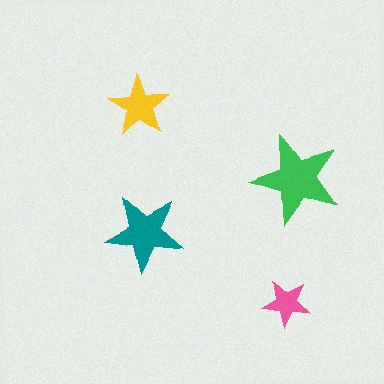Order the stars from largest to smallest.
the green one, the teal one, the yellow one, the pink one.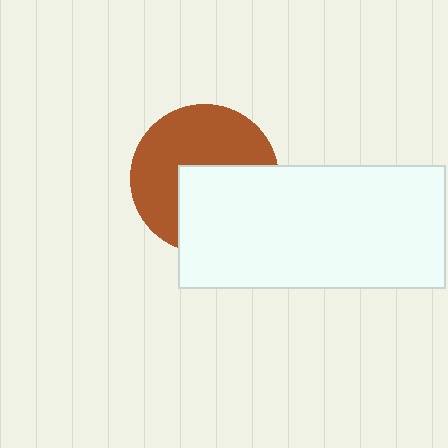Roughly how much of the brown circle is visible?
About half of it is visible (roughly 56%).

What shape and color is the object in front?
The object in front is a white rectangle.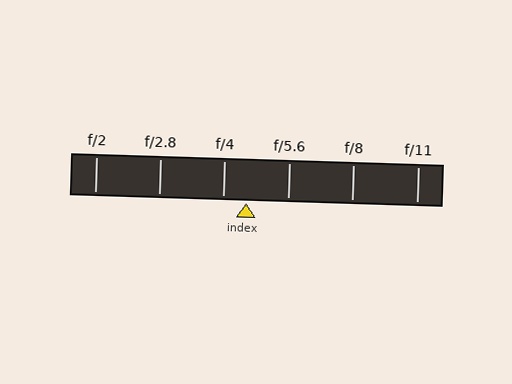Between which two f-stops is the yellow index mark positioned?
The index mark is between f/4 and f/5.6.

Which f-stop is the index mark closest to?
The index mark is closest to f/4.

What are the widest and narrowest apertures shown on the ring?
The widest aperture shown is f/2 and the narrowest is f/11.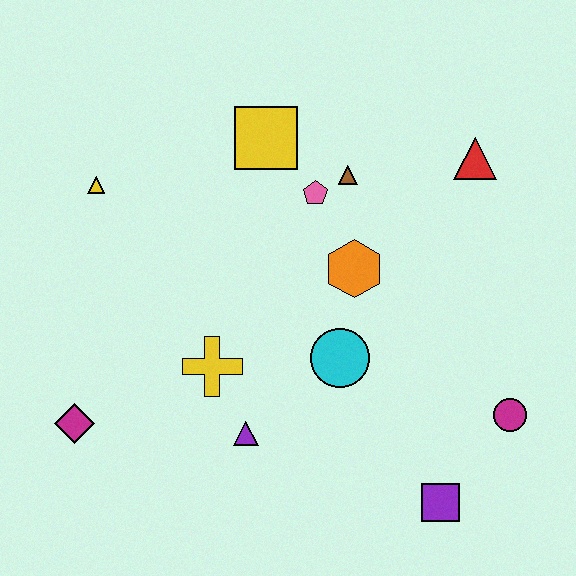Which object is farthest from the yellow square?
The purple square is farthest from the yellow square.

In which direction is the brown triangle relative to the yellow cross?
The brown triangle is above the yellow cross.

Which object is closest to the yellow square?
The pink pentagon is closest to the yellow square.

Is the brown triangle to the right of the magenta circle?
No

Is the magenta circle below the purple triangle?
No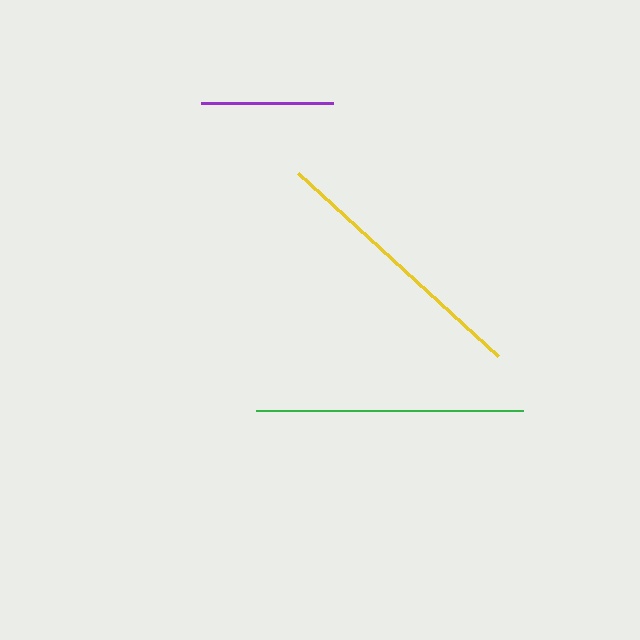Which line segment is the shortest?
The purple line is the shortest at approximately 132 pixels.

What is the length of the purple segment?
The purple segment is approximately 132 pixels long.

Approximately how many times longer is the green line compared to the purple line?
The green line is approximately 2.0 times the length of the purple line.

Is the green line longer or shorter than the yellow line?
The yellow line is longer than the green line.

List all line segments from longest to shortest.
From longest to shortest: yellow, green, purple.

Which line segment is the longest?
The yellow line is the longest at approximately 272 pixels.